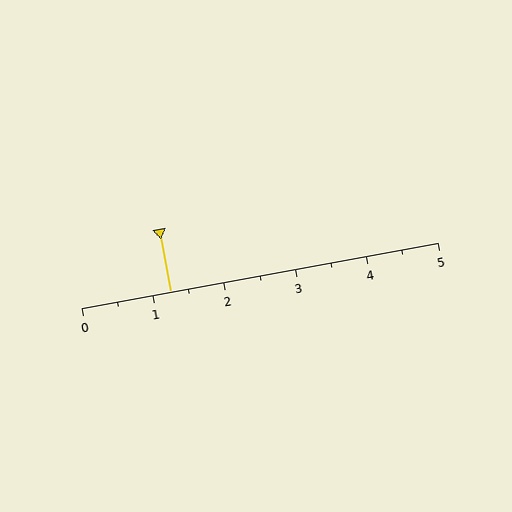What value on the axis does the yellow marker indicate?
The marker indicates approximately 1.2.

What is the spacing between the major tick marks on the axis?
The major ticks are spaced 1 apart.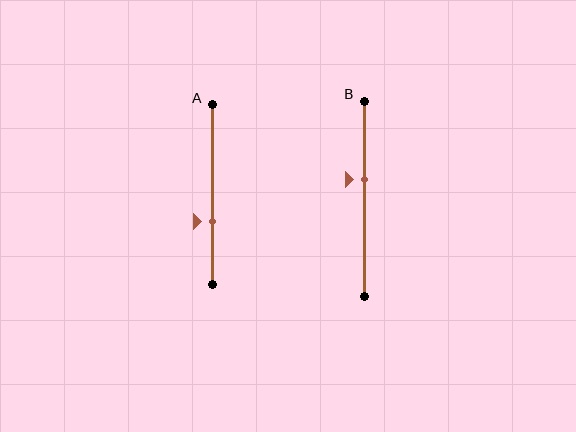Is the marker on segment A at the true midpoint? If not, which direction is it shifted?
No, the marker on segment A is shifted downward by about 15% of the segment length.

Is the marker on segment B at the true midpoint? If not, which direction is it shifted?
No, the marker on segment B is shifted upward by about 10% of the segment length.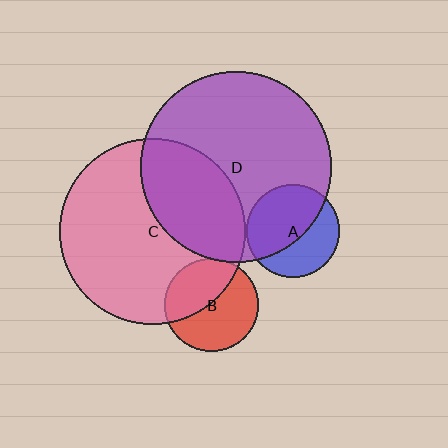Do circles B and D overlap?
Yes.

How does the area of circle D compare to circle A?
Approximately 4.2 times.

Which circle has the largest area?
Circle D (purple).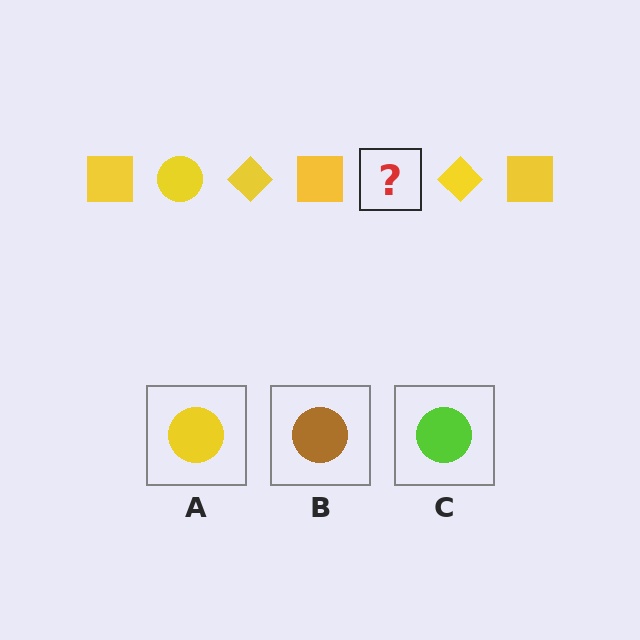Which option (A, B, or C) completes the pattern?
A.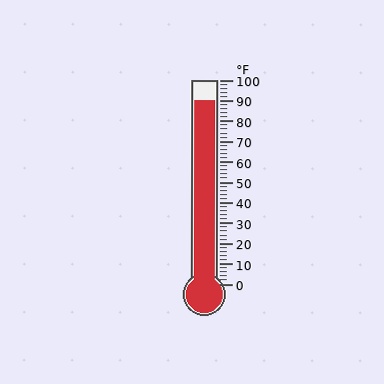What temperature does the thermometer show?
The thermometer shows approximately 90°F.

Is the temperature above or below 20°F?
The temperature is above 20°F.